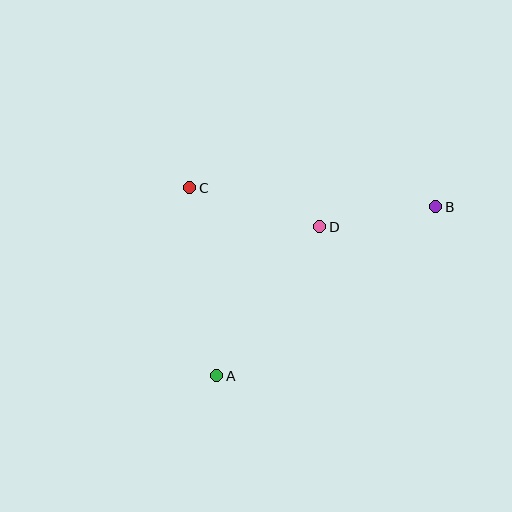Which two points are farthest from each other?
Points A and B are farthest from each other.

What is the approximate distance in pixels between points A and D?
The distance between A and D is approximately 181 pixels.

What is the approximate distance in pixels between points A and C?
The distance between A and C is approximately 190 pixels.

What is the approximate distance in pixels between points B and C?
The distance between B and C is approximately 247 pixels.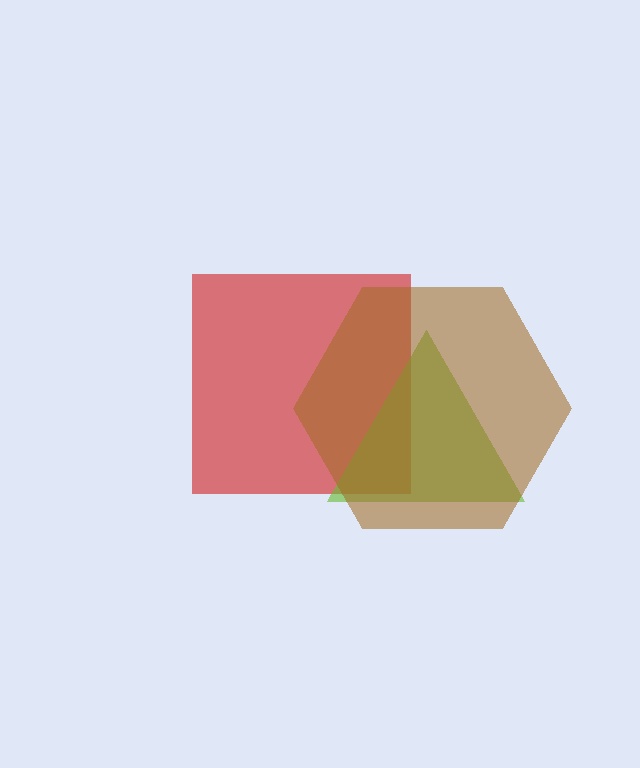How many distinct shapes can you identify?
There are 3 distinct shapes: a red square, a lime triangle, a brown hexagon.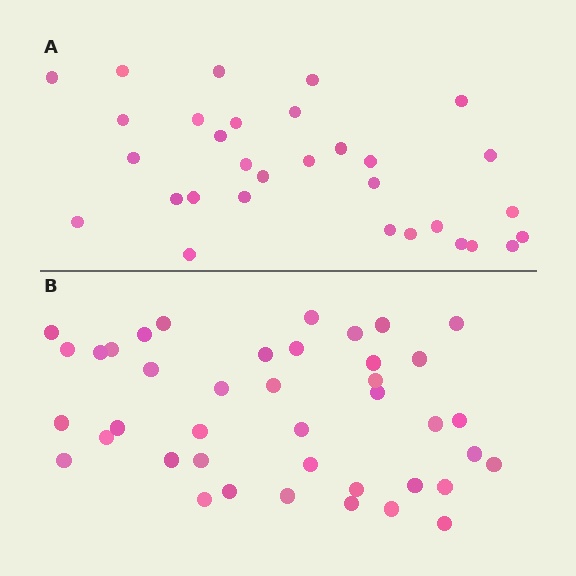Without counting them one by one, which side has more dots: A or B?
Region B (the bottom region) has more dots.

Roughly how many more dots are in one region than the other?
Region B has roughly 10 or so more dots than region A.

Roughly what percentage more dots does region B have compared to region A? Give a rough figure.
About 30% more.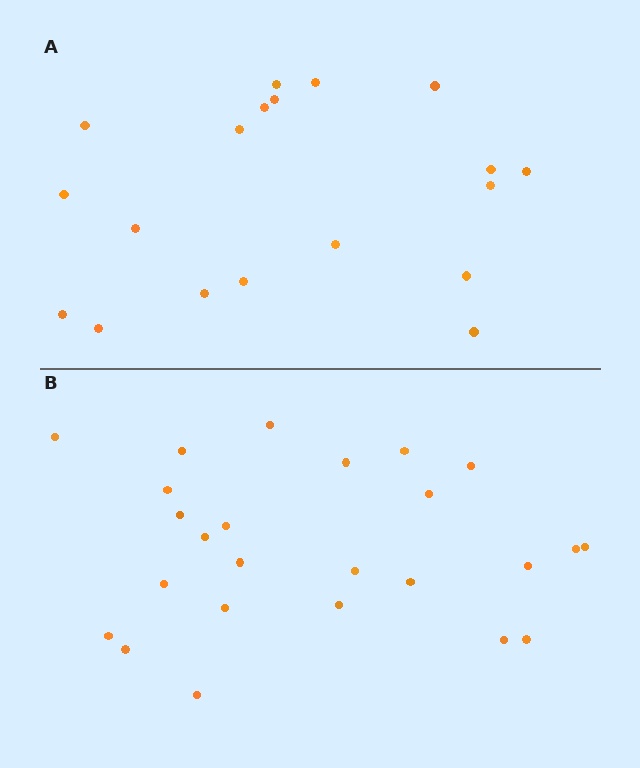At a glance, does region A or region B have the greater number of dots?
Region B (the bottom region) has more dots.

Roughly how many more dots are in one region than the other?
Region B has about 6 more dots than region A.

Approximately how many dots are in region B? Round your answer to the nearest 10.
About 20 dots. (The exact count is 25, which rounds to 20.)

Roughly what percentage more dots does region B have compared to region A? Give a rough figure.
About 30% more.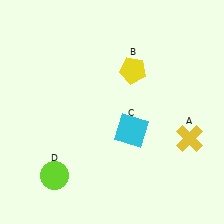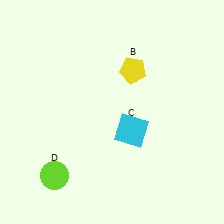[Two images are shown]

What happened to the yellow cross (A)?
The yellow cross (A) was removed in Image 2. It was in the bottom-right area of Image 1.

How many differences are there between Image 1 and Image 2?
There is 1 difference between the two images.